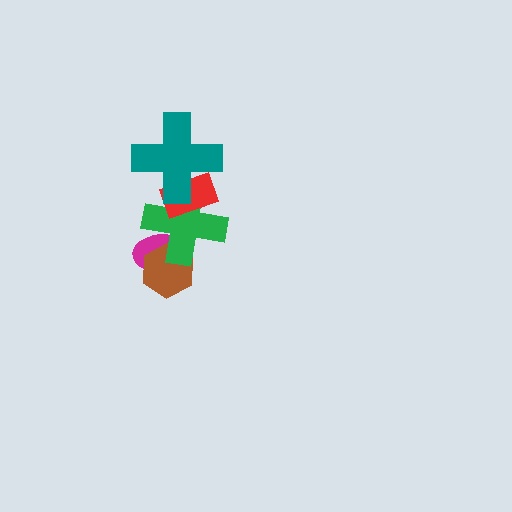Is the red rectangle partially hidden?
Yes, it is partially covered by another shape.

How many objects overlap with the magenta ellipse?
2 objects overlap with the magenta ellipse.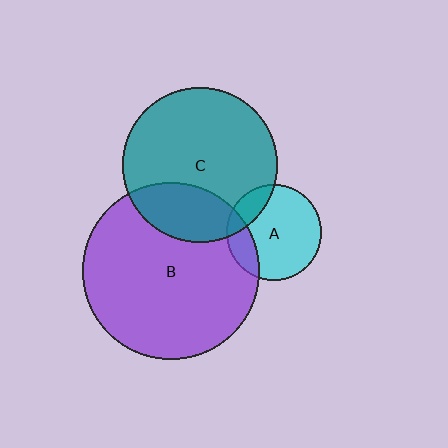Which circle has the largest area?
Circle B (purple).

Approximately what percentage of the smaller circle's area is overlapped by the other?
Approximately 20%.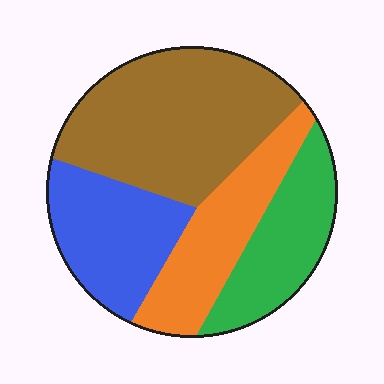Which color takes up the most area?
Brown, at roughly 40%.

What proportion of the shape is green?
Green takes up about one fifth (1/5) of the shape.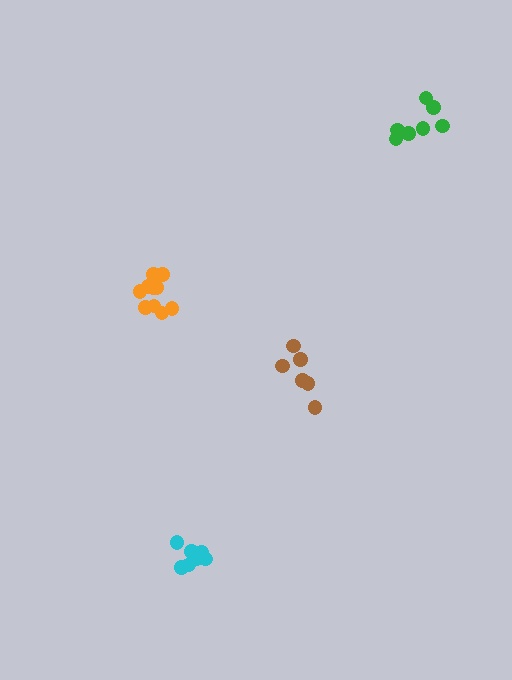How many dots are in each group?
Group 1: 7 dots, Group 2: 7 dots, Group 3: 6 dots, Group 4: 10 dots (30 total).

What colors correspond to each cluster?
The clusters are colored: cyan, green, brown, orange.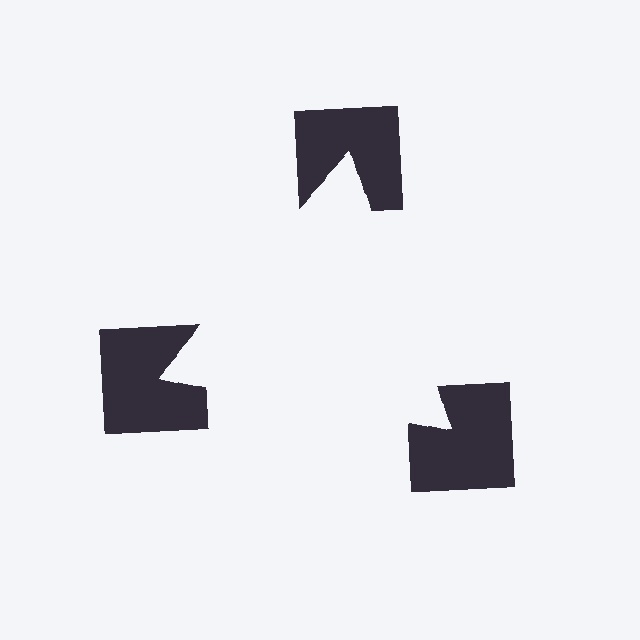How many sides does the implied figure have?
3 sides.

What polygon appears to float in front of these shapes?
An illusory triangle — its edges are inferred from the aligned wedge cuts in the notched squares, not physically drawn.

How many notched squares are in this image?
There are 3 — one at each vertex of the illusory triangle.